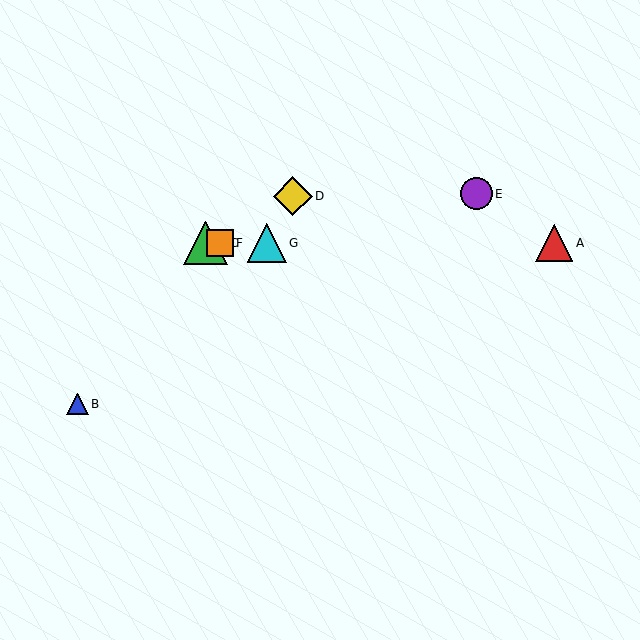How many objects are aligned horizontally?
4 objects (A, C, F, G) are aligned horizontally.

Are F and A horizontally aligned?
Yes, both are at y≈243.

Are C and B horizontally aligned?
No, C is at y≈243 and B is at y≈404.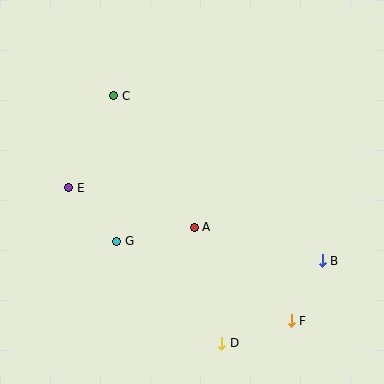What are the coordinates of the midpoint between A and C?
The midpoint between A and C is at (154, 162).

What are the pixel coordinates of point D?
Point D is at (222, 343).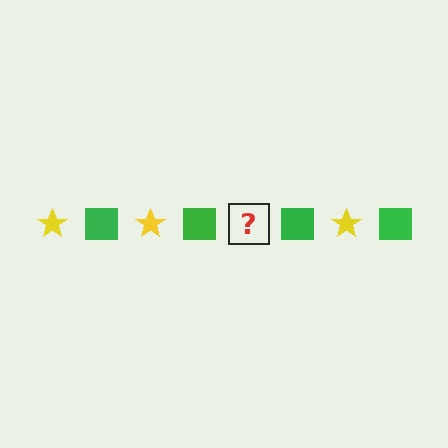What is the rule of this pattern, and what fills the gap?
The rule is that the pattern alternates between yellow star and green square. The gap should be filled with a yellow star.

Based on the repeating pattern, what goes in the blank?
The blank should be a yellow star.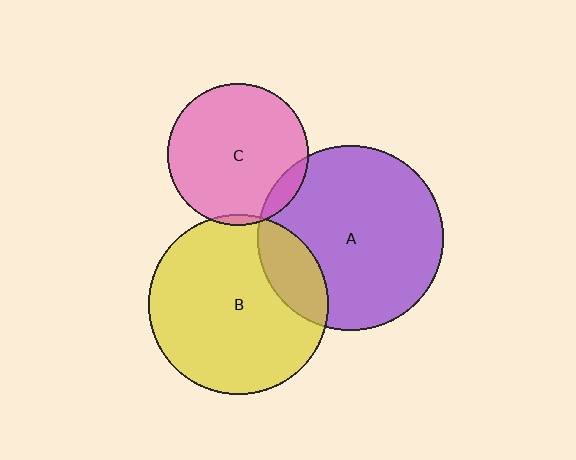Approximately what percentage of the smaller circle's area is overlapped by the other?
Approximately 5%.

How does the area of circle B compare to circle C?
Approximately 1.6 times.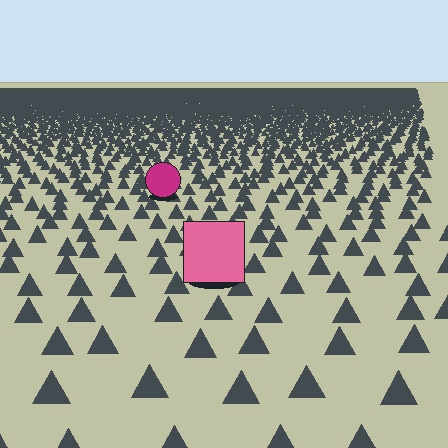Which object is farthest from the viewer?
The magenta circle is farthest from the viewer. It appears smaller and the ground texture around it is denser.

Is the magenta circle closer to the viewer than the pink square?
No. The pink square is closer — you can tell from the texture gradient: the ground texture is coarser near it.